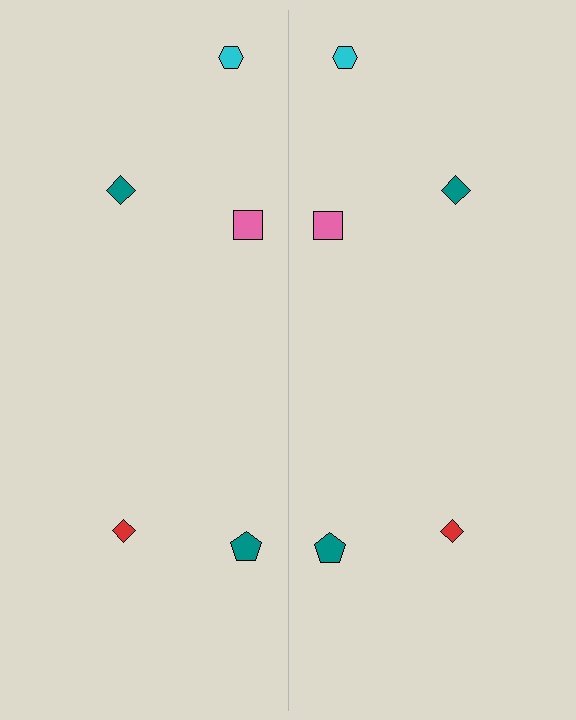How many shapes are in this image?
There are 10 shapes in this image.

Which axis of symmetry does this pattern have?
The pattern has a vertical axis of symmetry running through the center of the image.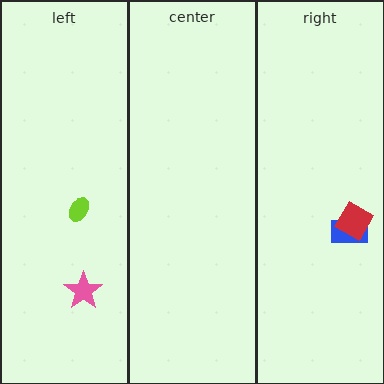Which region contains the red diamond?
The right region.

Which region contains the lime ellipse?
The left region.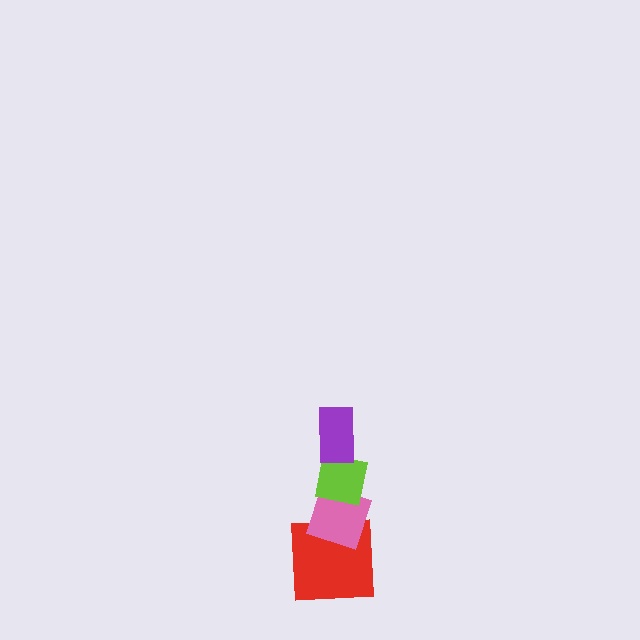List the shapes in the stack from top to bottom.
From top to bottom: the purple rectangle, the lime square, the pink diamond, the red square.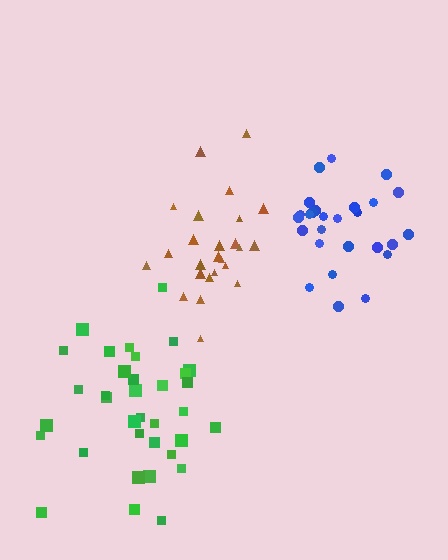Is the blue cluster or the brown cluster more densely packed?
Blue.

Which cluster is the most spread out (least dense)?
Green.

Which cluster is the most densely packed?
Blue.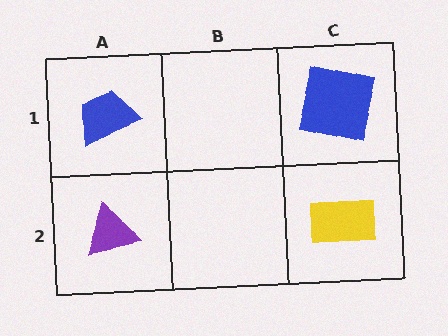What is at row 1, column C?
A blue square.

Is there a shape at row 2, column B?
No, that cell is empty.